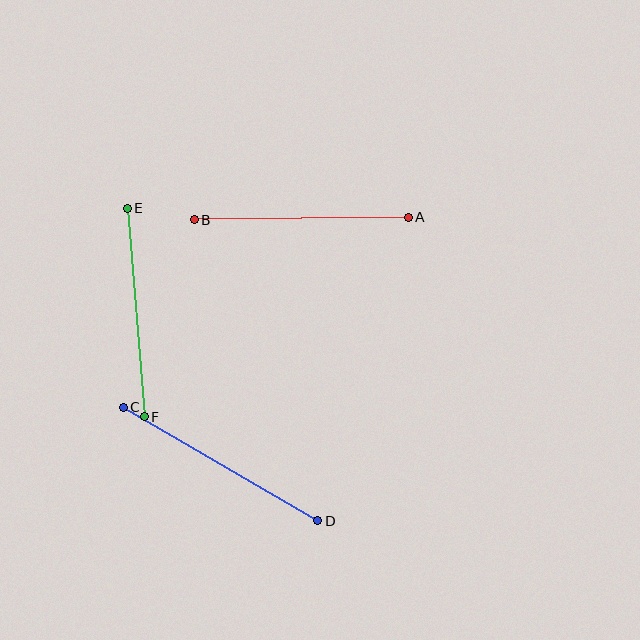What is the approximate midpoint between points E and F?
The midpoint is at approximately (136, 313) pixels.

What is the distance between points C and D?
The distance is approximately 226 pixels.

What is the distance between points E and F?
The distance is approximately 209 pixels.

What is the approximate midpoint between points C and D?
The midpoint is at approximately (221, 464) pixels.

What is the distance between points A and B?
The distance is approximately 214 pixels.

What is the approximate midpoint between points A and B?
The midpoint is at approximately (301, 219) pixels.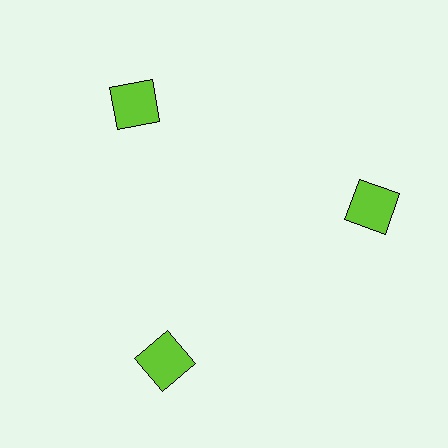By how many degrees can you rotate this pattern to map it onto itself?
The pattern maps onto itself every 120 degrees of rotation.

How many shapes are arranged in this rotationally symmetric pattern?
There are 3 shapes, arranged in 3 groups of 1.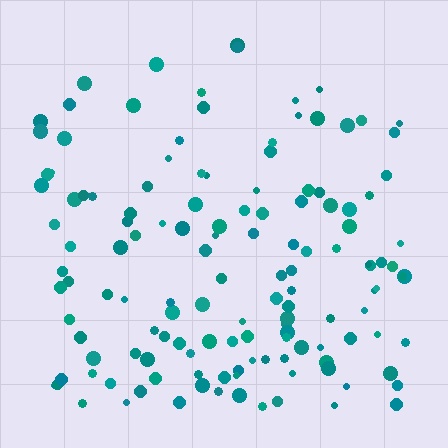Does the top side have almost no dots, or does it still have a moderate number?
Still a moderate number, just noticeably fewer than the bottom.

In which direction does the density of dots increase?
From top to bottom, with the bottom side densest.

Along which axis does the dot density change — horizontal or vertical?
Vertical.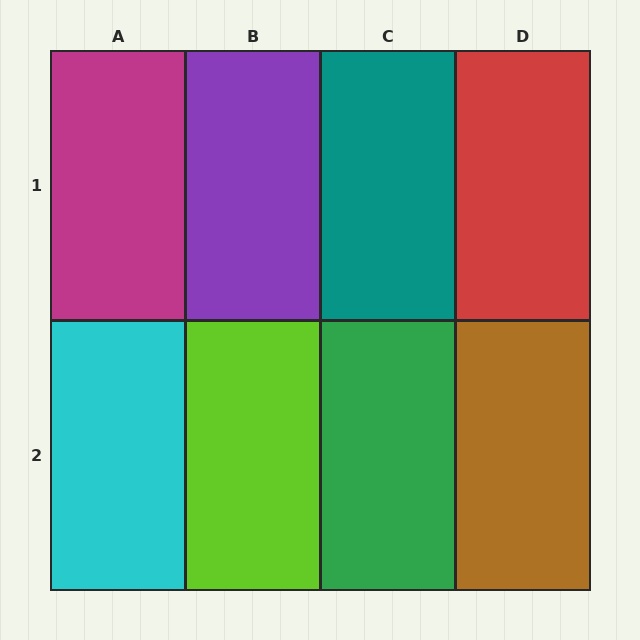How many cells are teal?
1 cell is teal.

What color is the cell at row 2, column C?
Green.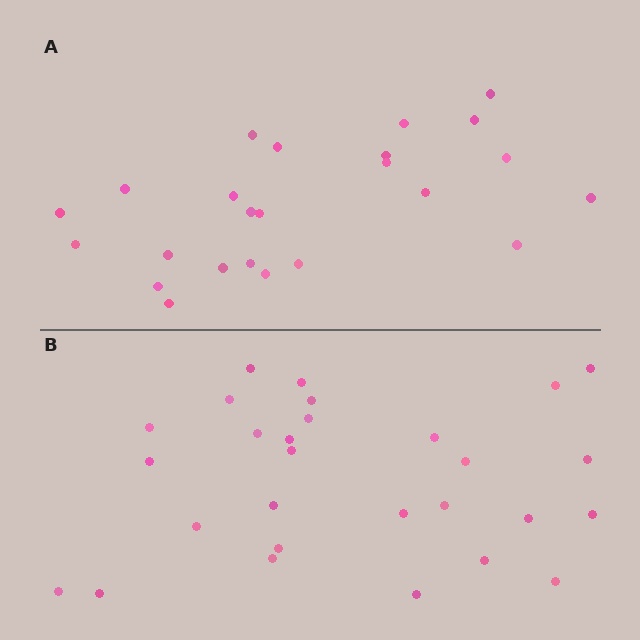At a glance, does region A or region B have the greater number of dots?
Region B (the bottom region) has more dots.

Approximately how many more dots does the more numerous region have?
Region B has about 4 more dots than region A.